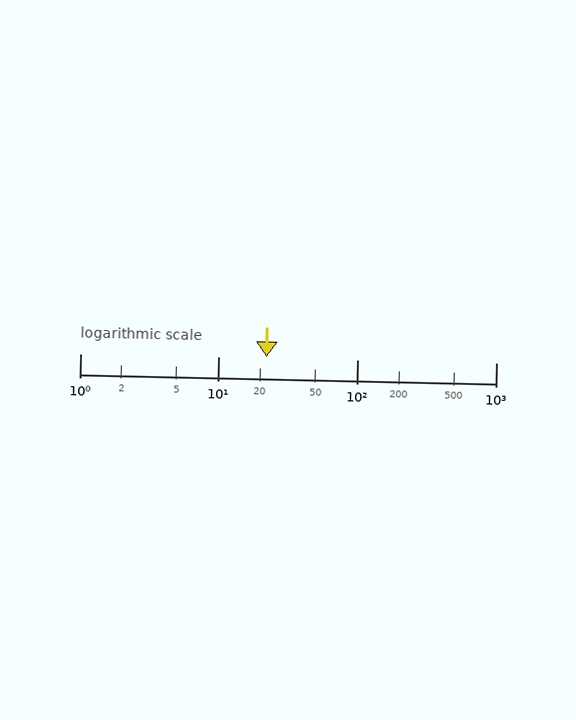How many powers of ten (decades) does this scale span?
The scale spans 3 decades, from 1 to 1000.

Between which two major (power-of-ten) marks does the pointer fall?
The pointer is between 10 and 100.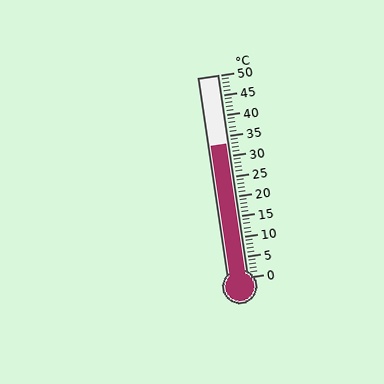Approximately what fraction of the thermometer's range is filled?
The thermometer is filled to approximately 65% of its range.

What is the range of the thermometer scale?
The thermometer scale ranges from 0°C to 50°C.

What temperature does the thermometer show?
The thermometer shows approximately 33°C.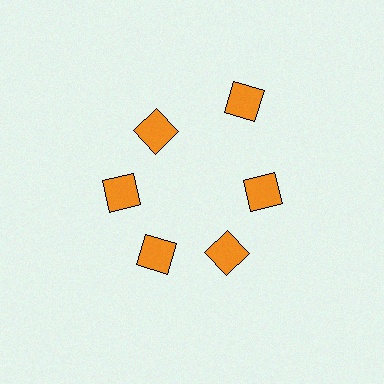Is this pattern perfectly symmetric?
No. The 6 orange diamonds are arranged in a ring, but one element near the 1 o'clock position is pushed outward from the center, breaking the 6-fold rotational symmetry.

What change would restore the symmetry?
The symmetry would be restored by moving it inward, back onto the ring so that all 6 diamonds sit at equal angles and equal distance from the center.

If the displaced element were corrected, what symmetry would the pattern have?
It would have 6-fold rotational symmetry — the pattern would map onto itself every 60 degrees.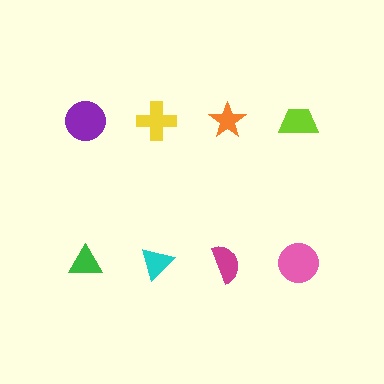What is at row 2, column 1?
A green triangle.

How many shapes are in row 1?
4 shapes.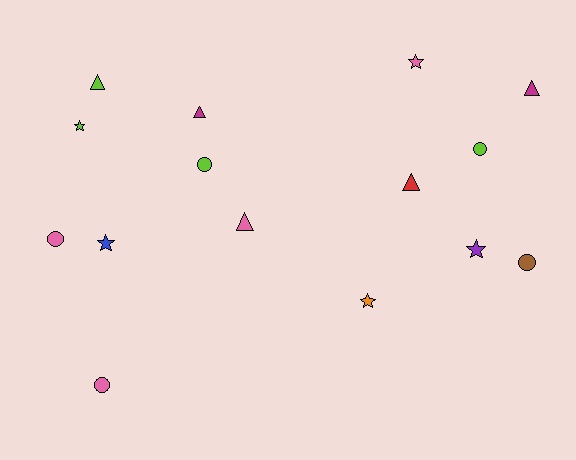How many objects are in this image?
There are 15 objects.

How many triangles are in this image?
There are 5 triangles.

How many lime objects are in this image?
There are 4 lime objects.